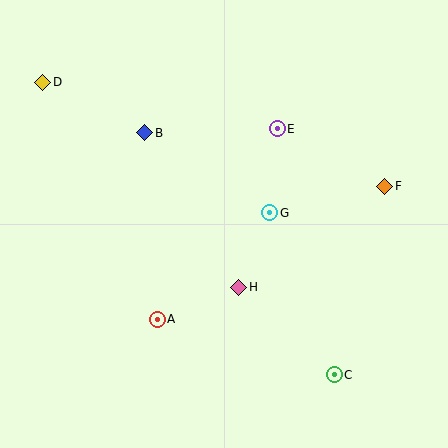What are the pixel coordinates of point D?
Point D is at (43, 82).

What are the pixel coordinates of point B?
Point B is at (145, 133).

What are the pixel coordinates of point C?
Point C is at (334, 375).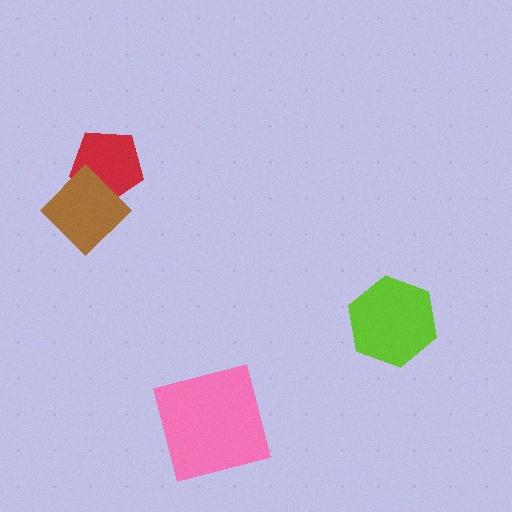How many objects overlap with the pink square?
0 objects overlap with the pink square.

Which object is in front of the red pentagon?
The brown diamond is in front of the red pentagon.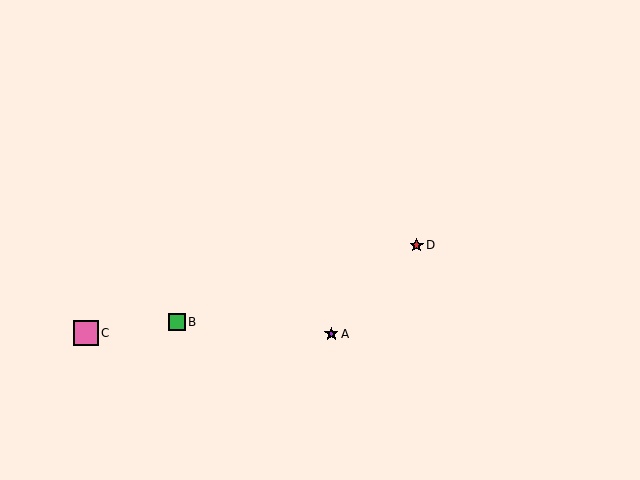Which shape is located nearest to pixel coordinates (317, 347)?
The purple star (labeled A) at (331, 334) is nearest to that location.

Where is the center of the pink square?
The center of the pink square is at (86, 333).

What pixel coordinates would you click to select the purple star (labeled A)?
Click at (331, 334) to select the purple star A.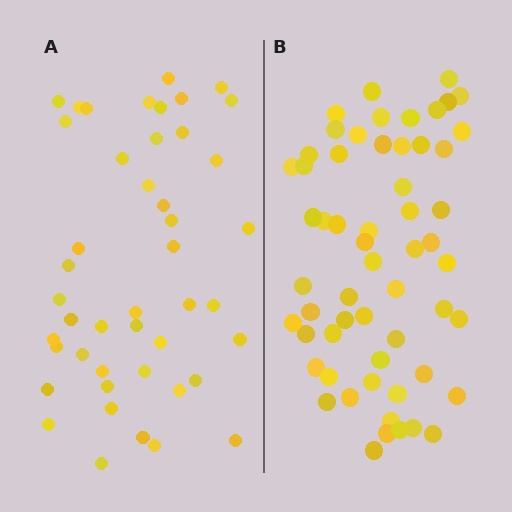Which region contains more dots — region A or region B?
Region B (the right region) has more dots.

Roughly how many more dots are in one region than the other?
Region B has approximately 15 more dots than region A.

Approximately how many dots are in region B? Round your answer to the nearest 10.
About 60 dots. (The exact count is 58, which rounds to 60.)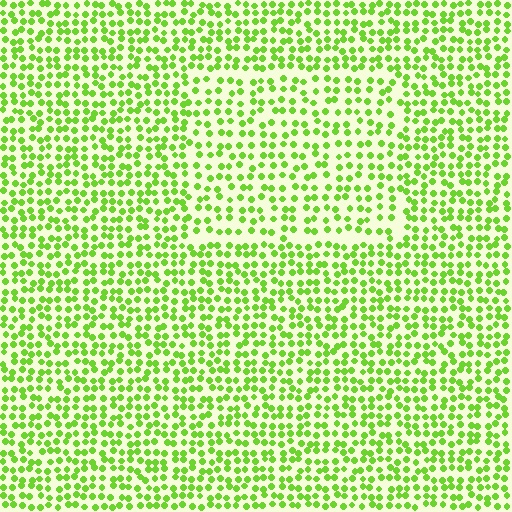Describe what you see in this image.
The image contains small lime elements arranged at two different densities. A rectangle-shaped region is visible where the elements are less densely packed than the surrounding area.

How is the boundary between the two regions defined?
The boundary is defined by a change in element density (approximately 1.4x ratio). All elements are the same color, size, and shape.